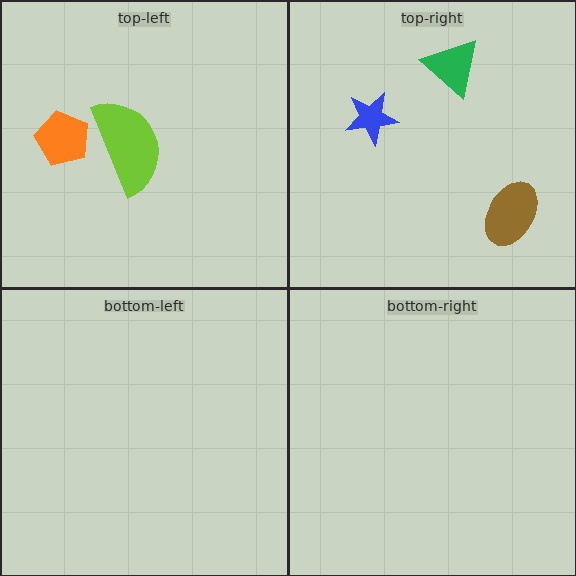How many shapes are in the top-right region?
3.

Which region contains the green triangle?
The top-right region.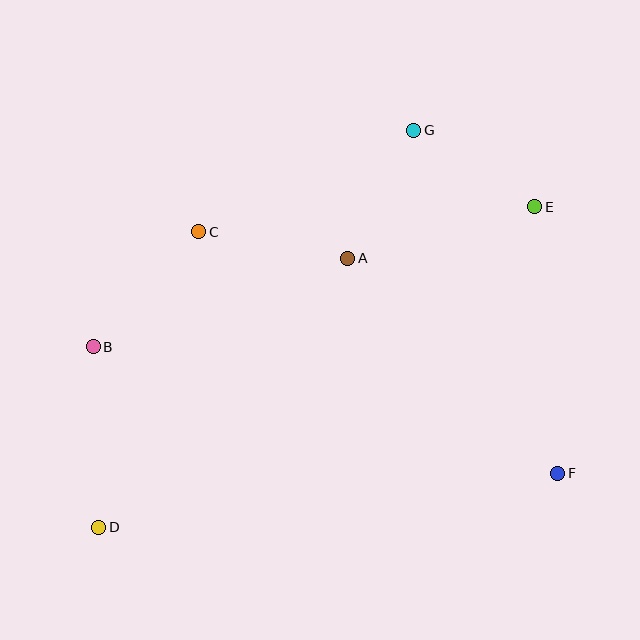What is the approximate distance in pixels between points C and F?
The distance between C and F is approximately 432 pixels.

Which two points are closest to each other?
Points E and G are closest to each other.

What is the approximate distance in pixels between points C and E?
The distance between C and E is approximately 337 pixels.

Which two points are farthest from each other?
Points D and E are farthest from each other.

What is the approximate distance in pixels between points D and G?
The distance between D and G is approximately 507 pixels.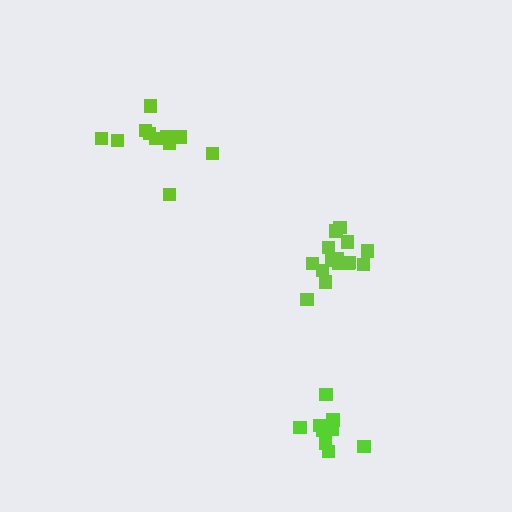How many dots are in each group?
Group 1: 10 dots, Group 2: 15 dots, Group 3: 11 dots (36 total).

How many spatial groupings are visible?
There are 3 spatial groupings.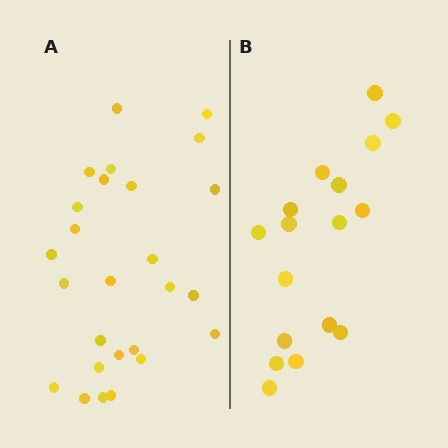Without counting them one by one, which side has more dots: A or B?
Region A (the left region) has more dots.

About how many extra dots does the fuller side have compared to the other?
Region A has roughly 8 or so more dots than region B.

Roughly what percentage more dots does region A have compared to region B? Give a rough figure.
About 55% more.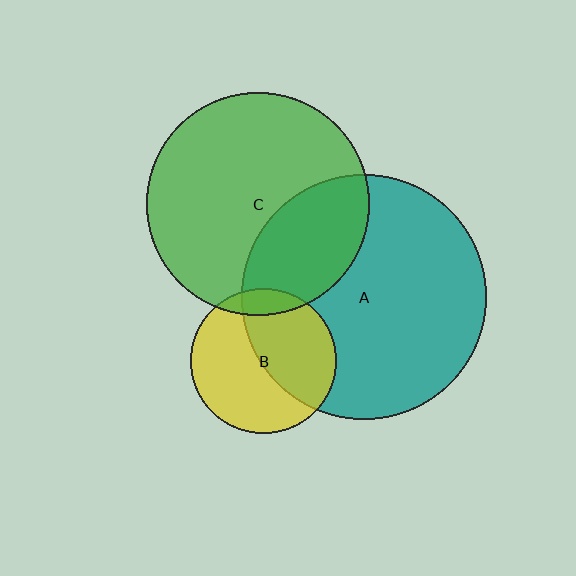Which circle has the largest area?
Circle A (teal).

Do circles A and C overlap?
Yes.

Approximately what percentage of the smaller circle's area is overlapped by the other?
Approximately 30%.